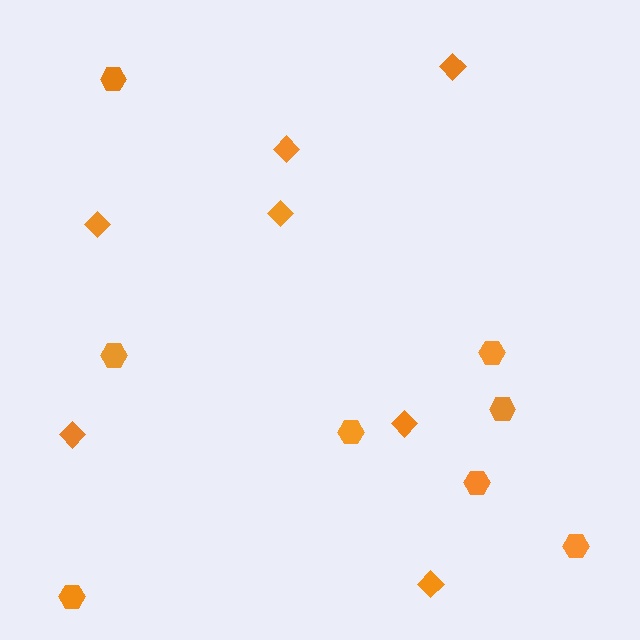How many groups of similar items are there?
There are 2 groups: one group of hexagons (8) and one group of diamonds (7).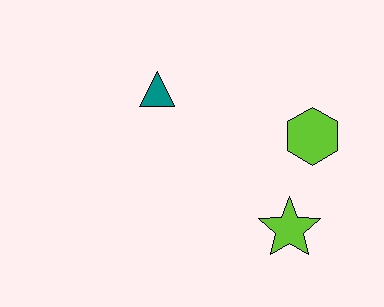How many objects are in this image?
There are 3 objects.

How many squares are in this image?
There are no squares.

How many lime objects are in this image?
There are 2 lime objects.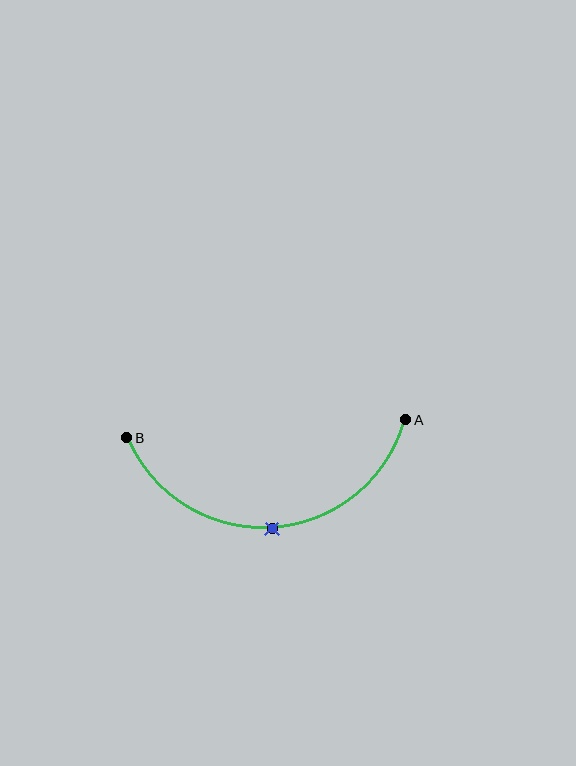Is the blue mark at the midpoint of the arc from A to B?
Yes. The blue mark lies on the arc at equal arc-length from both A and B — it is the arc midpoint.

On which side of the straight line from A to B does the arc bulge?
The arc bulges below the straight line connecting A and B.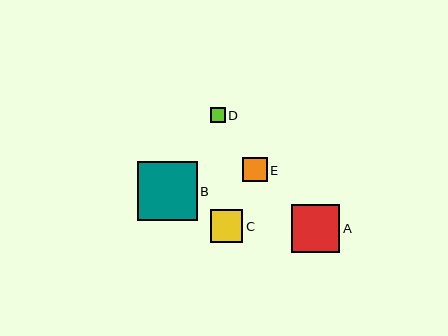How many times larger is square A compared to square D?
Square A is approximately 3.2 times the size of square D.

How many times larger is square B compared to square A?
Square B is approximately 1.2 times the size of square A.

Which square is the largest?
Square B is the largest with a size of approximately 60 pixels.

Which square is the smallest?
Square D is the smallest with a size of approximately 15 pixels.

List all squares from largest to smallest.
From largest to smallest: B, A, C, E, D.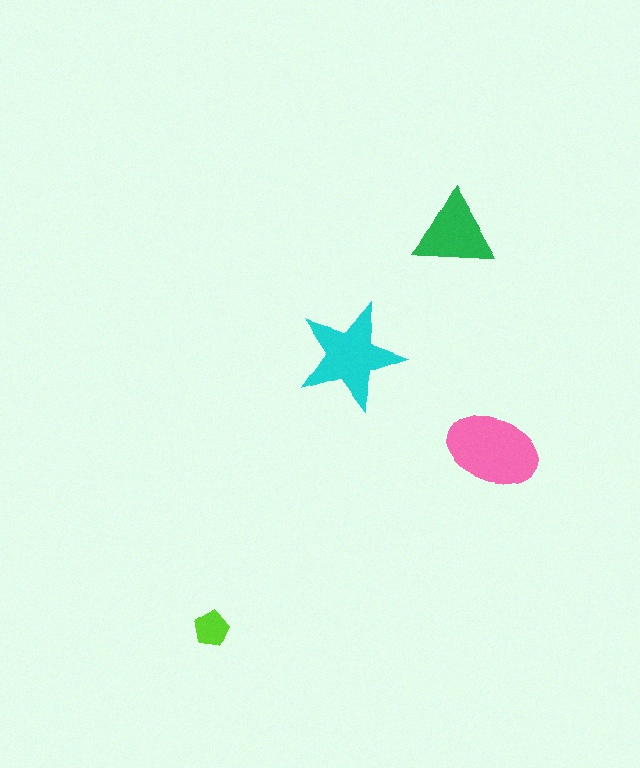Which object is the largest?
The pink ellipse.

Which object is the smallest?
The lime pentagon.